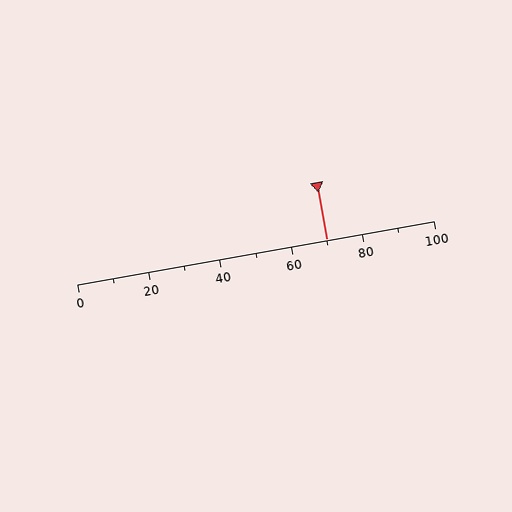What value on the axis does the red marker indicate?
The marker indicates approximately 70.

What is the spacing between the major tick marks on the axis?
The major ticks are spaced 20 apart.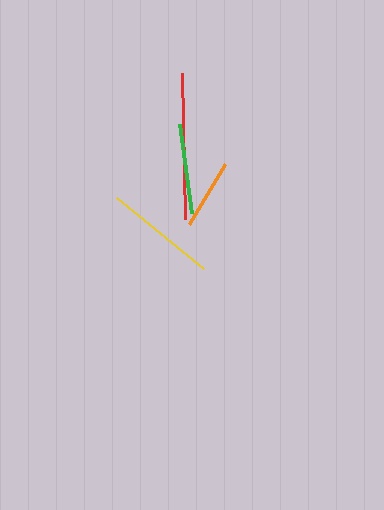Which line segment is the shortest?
The orange line is the shortest at approximately 71 pixels.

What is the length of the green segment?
The green segment is approximately 89 pixels long.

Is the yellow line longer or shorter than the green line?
The yellow line is longer than the green line.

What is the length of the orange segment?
The orange segment is approximately 71 pixels long.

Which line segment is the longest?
The red line is the longest at approximately 146 pixels.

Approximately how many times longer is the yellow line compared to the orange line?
The yellow line is approximately 1.6 times the length of the orange line.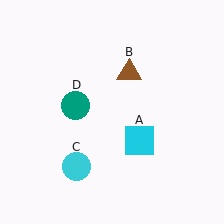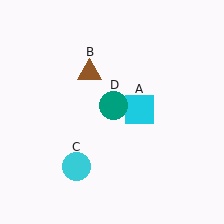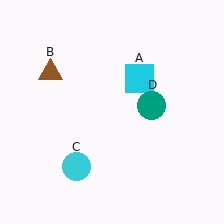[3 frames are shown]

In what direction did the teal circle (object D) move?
The teal circle (object D) moved right.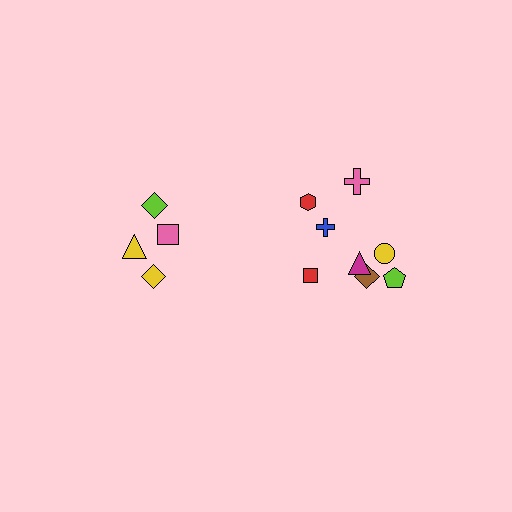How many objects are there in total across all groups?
There are 12 objects.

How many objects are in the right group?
There are 8 objects.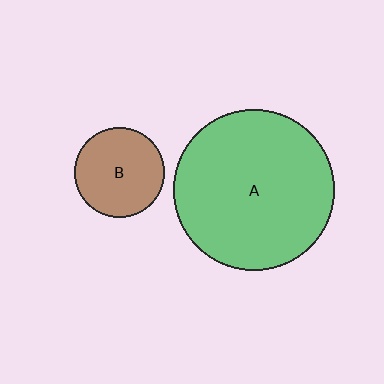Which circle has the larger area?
Circle A (green).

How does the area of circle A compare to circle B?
Approximately 3.1 times.